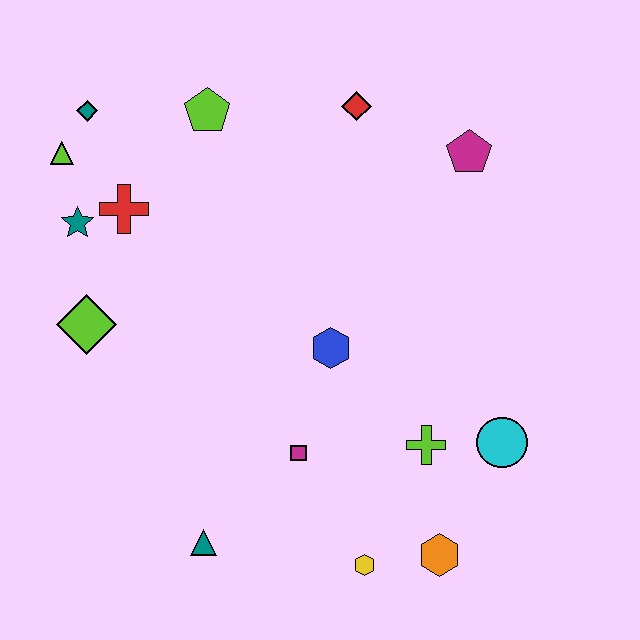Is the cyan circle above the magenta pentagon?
No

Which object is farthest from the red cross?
The orange hexagon is farthest from the red cross.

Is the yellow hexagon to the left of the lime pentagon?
No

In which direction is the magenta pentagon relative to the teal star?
The magenta pentagon is to the right of the teal star.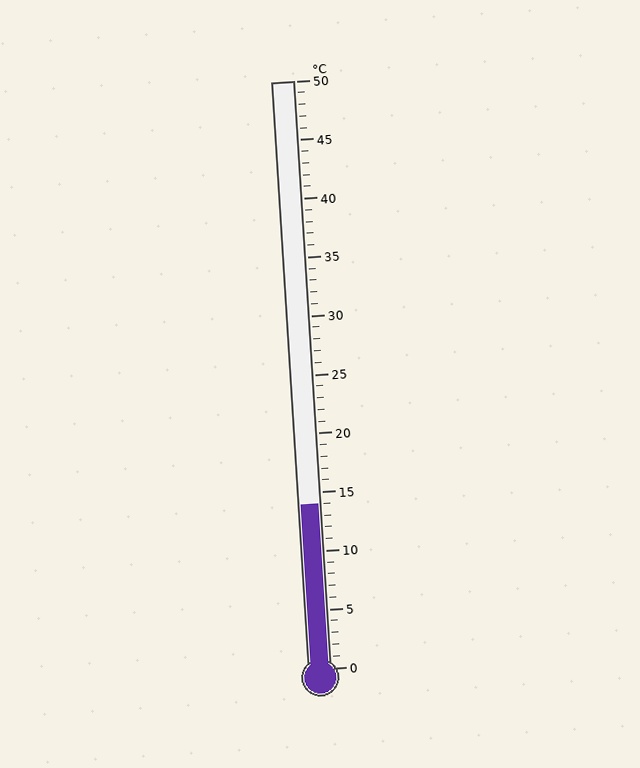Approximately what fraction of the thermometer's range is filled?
The thermometer is filled to approximately 30% of its range.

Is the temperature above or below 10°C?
The temperature is above 10°C.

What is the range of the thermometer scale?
The thermometer scale ranges from 0°C to 50°C.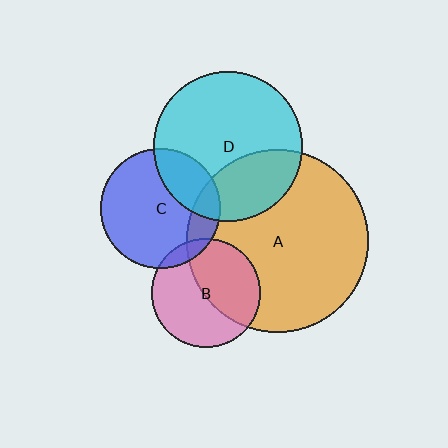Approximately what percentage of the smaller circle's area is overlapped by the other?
Approximately 15%.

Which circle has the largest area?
Circle A (orange).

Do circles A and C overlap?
Yes.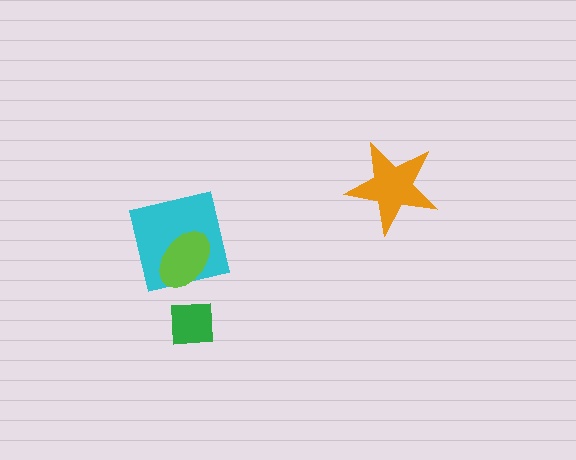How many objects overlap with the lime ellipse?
1 object overlaps with the lime ellipse.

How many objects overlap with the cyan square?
1 object overlaps with the cyan square.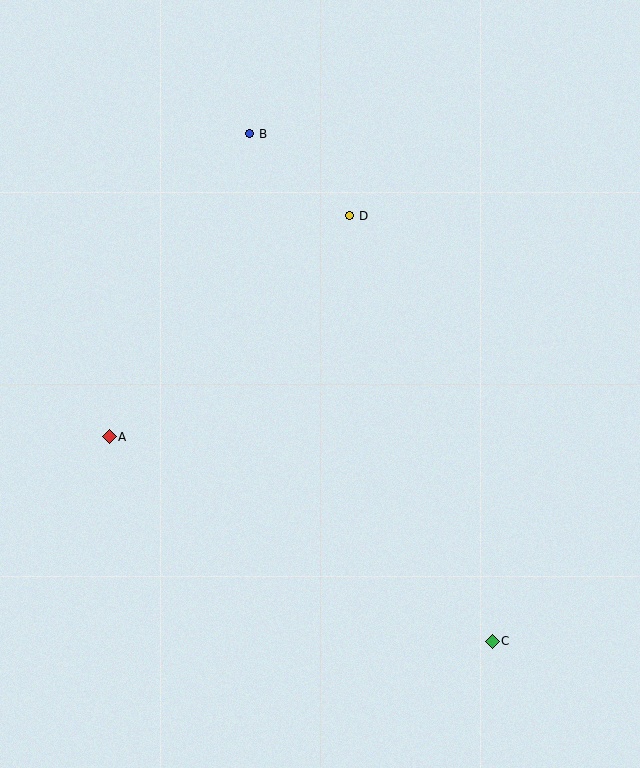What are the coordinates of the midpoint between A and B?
The midpoint between A and B is at (179, 285).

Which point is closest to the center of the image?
Point D at (350, 216) is closest to the center.